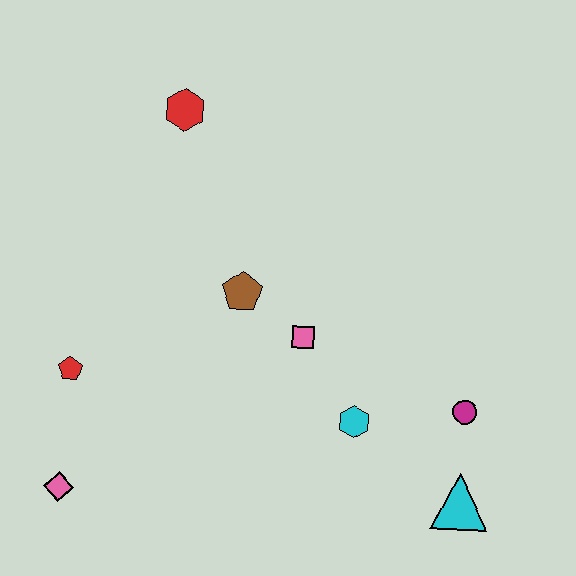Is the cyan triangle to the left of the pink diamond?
No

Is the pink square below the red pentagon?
No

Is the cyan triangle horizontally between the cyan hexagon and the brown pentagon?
No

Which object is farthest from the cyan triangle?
The red hexagon is farthest from the cyan triangle.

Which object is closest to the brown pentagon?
The pink square is closest to the brown pentagon.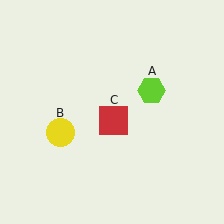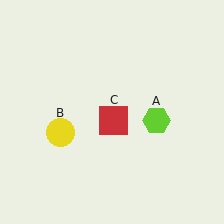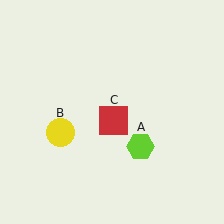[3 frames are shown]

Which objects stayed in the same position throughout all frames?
Yellow circle (object B) and red square (object C) remained stationary.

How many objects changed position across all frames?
1 object changed position: lime hexagon (object A).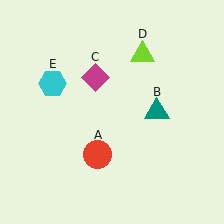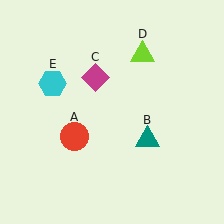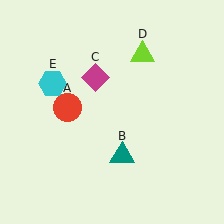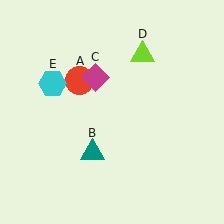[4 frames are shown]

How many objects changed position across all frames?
2 objects changed position: red circle (object A), teal triangle (object B).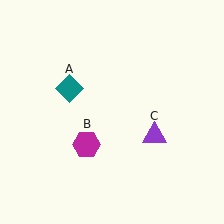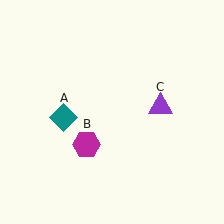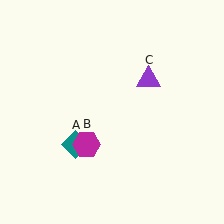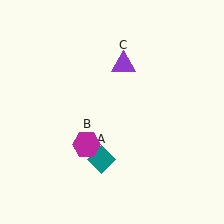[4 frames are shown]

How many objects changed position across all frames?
2 objects changed position: teal diamond (object A), purple triangle (object C).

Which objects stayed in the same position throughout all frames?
Magenta hexagon (object B) remained stationary.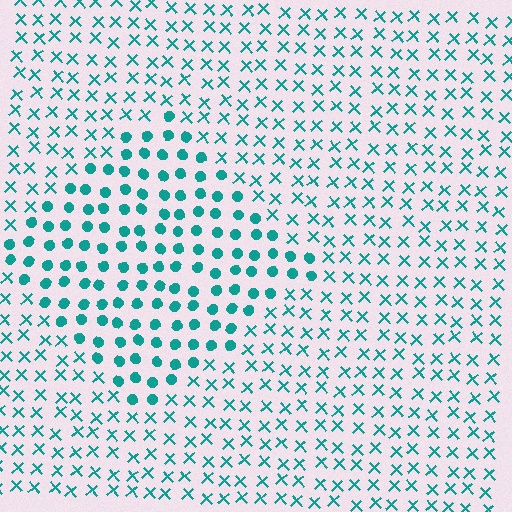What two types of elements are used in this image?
The image uses circles inside the diamond region and X marks outside it.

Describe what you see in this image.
The image is filled with small teal elements arranged in a uniform grid. A diamond-shaped region contains circles, while the surrounding area contains X marks. The boundary is defined purely by the change in element shape.